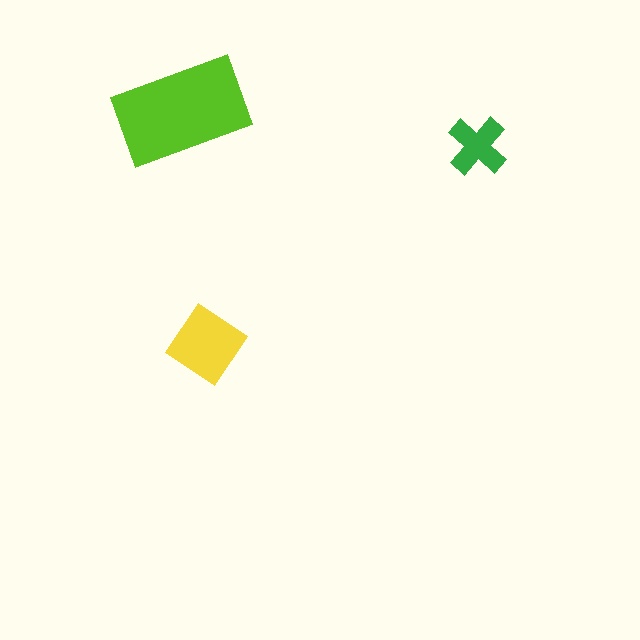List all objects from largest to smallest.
The lime rectangle, the yellow diamond, the green cross.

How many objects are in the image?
There are 3 objects in the image.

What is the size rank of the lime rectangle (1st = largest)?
1st.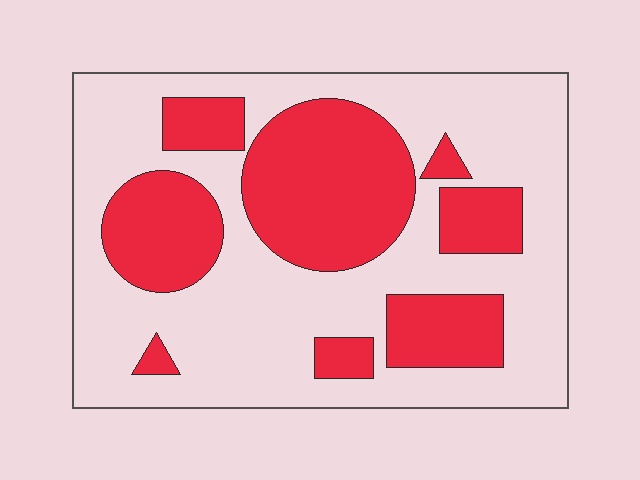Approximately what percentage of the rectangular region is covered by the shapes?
Approximately 35%.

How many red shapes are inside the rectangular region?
8.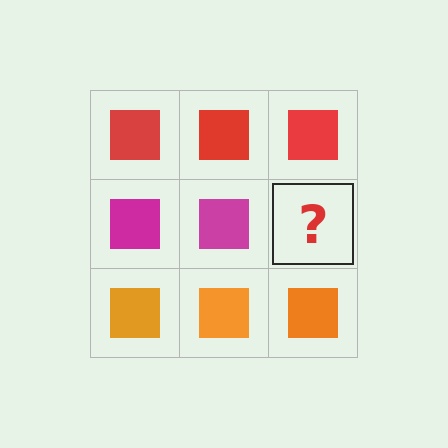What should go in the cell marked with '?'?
The missing cell should contain a magenta square.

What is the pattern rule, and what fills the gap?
The rule is that each row has a consistent color. The gap should be filled with a magenta square.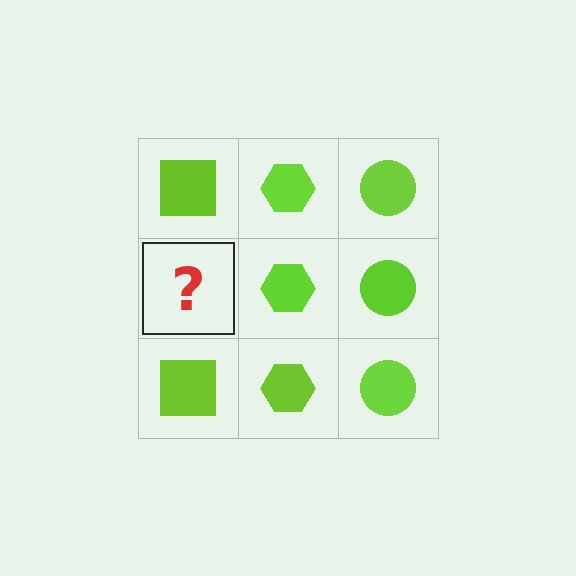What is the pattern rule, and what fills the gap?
The rule is that each column has a consistent shape. The gap should be filled with a lime square.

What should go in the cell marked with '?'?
The missing cell should contain a lime square.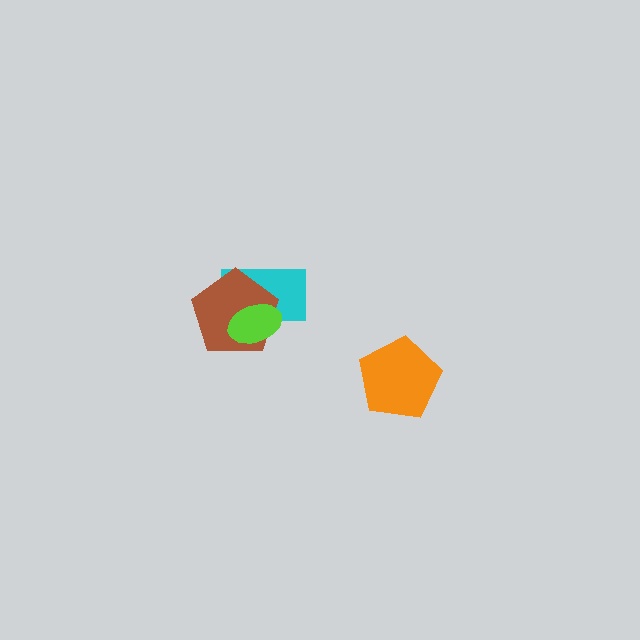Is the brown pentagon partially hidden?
Yes, it is partially covered by another shape.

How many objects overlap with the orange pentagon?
0 objects overlap with the orange pentagon.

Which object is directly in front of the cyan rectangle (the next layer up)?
The brown pentagon is directly in front of the cyan rectangle.